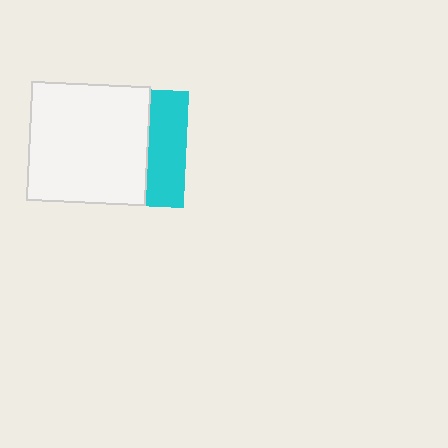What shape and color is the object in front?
The object in front is a white square.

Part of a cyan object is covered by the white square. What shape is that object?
It is a square.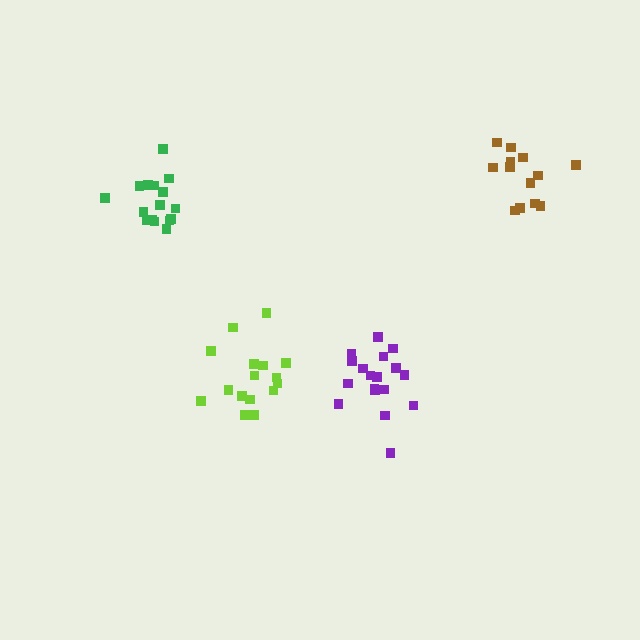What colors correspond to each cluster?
The clusters are colored: green, brown, lime, purple.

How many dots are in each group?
Group 1: 16 dots, Group 2: 13 dots, Group 3: 16 dots, Group 4: 18 dots (63 total).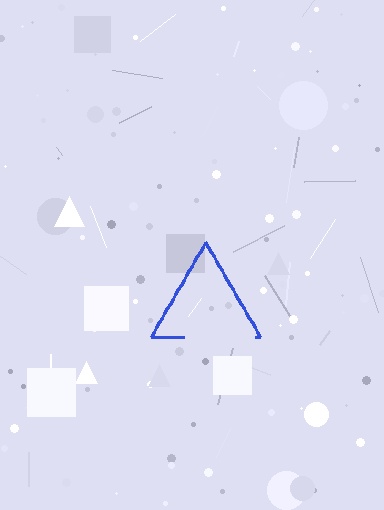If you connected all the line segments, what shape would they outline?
They would outline a triangle.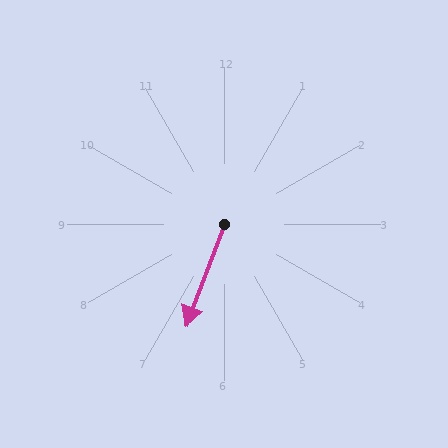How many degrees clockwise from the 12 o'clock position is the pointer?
Approximately 201 degrees.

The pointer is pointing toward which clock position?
Roughly 7 o'clock.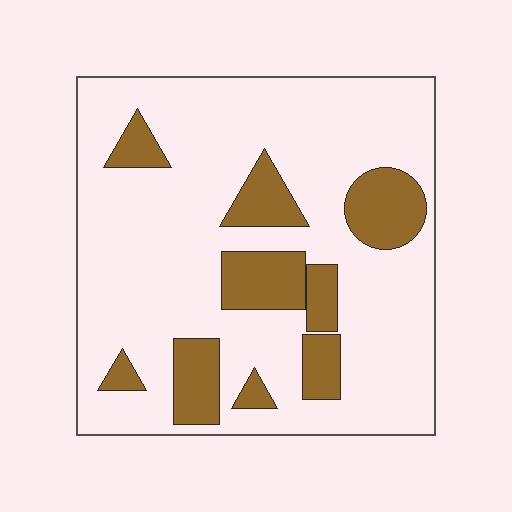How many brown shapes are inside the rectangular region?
9.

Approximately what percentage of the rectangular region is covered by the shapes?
Approximately 20%.